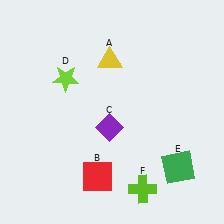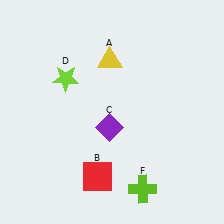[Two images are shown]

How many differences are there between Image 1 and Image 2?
There is 1 difference between the two images.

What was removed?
The green square (E) was removed in Image 2.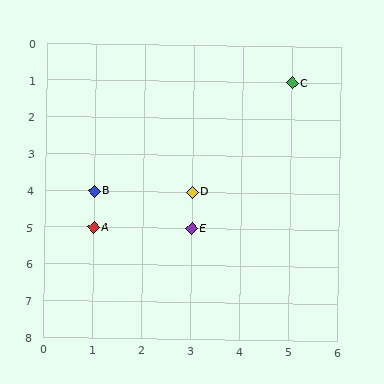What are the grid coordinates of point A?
Point A is at grid coordinates (1, 5).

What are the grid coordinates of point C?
Point C is at grid coordinates (5, 1).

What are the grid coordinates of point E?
Point E is at grid coordinates (3, 5).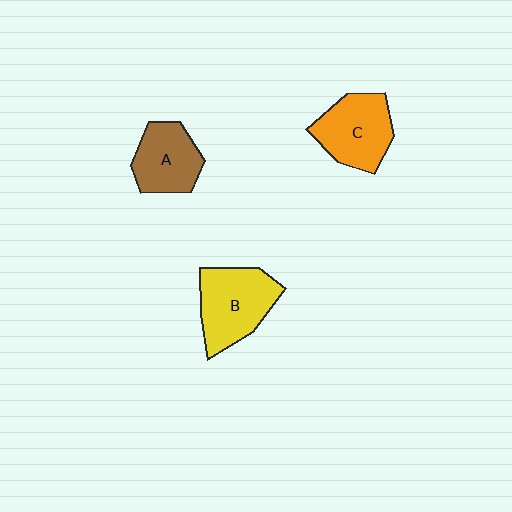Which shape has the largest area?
Shape B (yellow).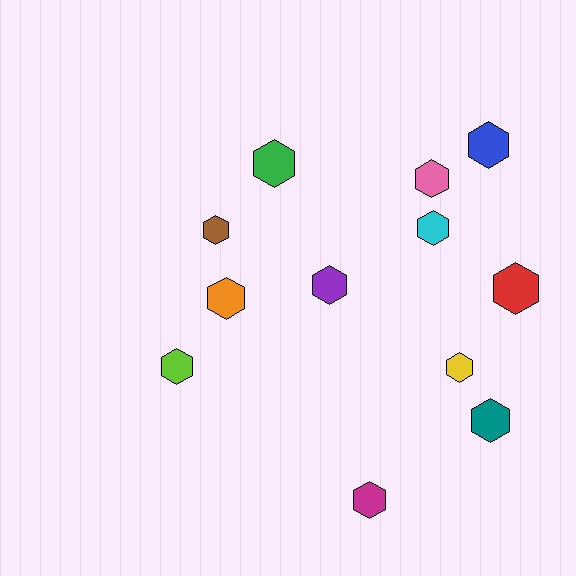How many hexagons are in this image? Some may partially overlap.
There are 12 hexagons.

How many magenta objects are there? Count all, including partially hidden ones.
There is 1 magenta object.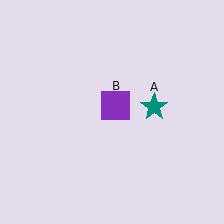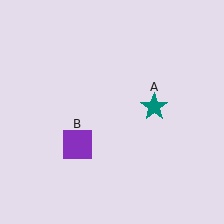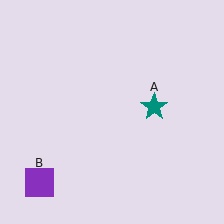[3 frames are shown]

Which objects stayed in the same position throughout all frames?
Teal star (object A) remained stationary.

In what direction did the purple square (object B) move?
The purple square (object B) moved down and to the left.